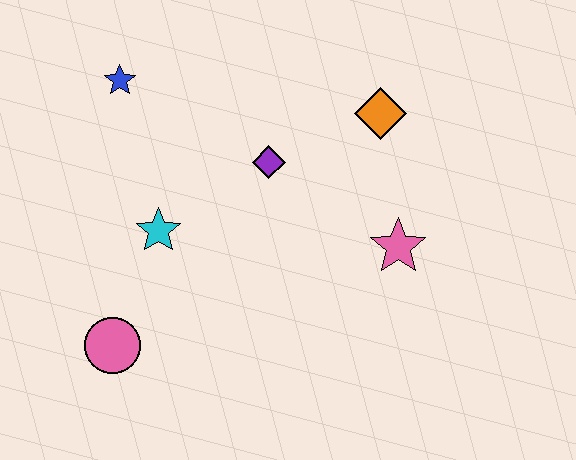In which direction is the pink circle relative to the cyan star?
The pink circle is below the cyan star.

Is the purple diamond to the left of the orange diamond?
Yes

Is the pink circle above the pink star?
No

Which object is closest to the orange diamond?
The purple diamond is closest to the orange diamond.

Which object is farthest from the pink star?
The blue star is farthest from the pink star.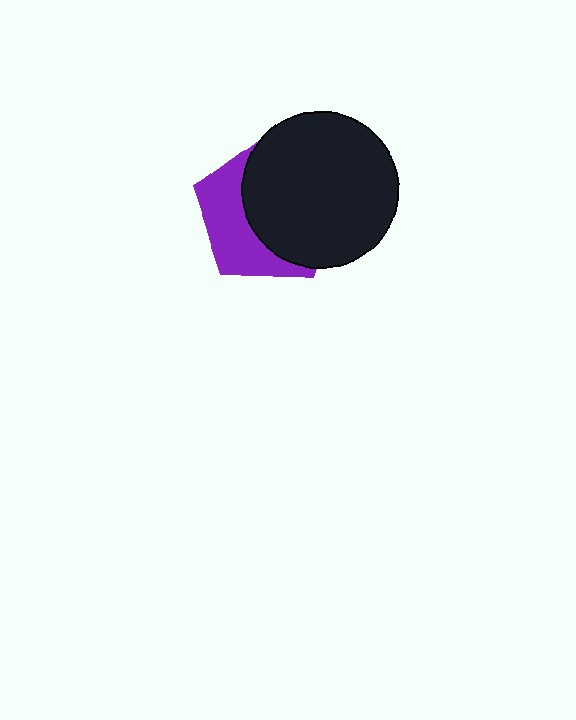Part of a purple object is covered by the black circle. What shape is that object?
It is a pentagon.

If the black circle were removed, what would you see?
You would see the complete purple pentagon.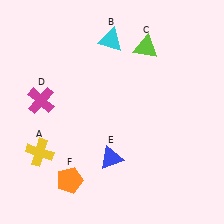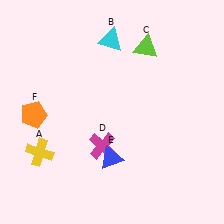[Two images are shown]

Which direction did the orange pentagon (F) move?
The orange pentagon (F) moved up.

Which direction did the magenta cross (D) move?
The magenta cross (D) moved right.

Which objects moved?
The objects that moved are: the magenta cross (D), the orange pentagon (F).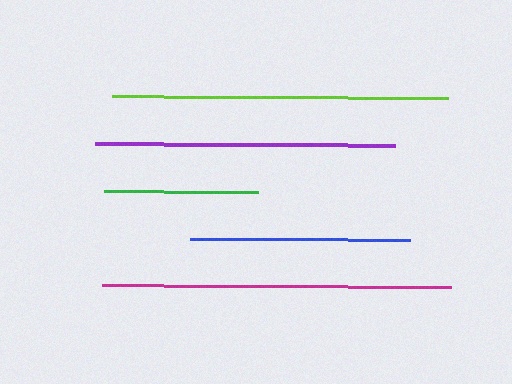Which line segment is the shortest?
The green line is the shortest at approximately 153 pixels.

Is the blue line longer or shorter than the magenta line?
The magenta line is longer than the blue line.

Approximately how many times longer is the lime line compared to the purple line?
The lime line is approximately 1.1 times the length of the purple line.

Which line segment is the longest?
The magenta line is the longest at approximately 349 pixels.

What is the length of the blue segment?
The blue segment is approximately 219 pixels long.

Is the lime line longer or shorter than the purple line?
The lime line is longer than the purple line.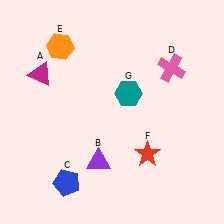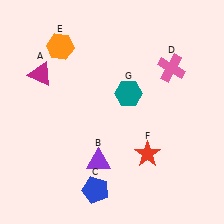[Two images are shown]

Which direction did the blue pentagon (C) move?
The blue pentagon (C) moved right.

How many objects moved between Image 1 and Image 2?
1 object moved between the two images.